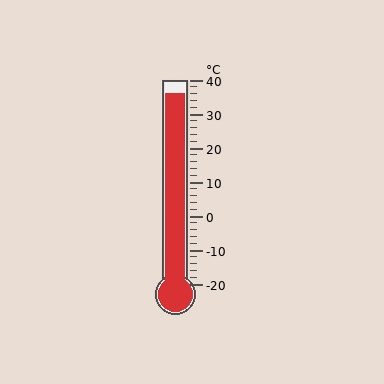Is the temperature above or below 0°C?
The temperature is above 0°C.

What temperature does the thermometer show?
The thermometer shows approximately 36°C.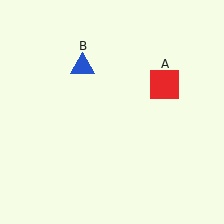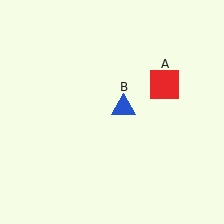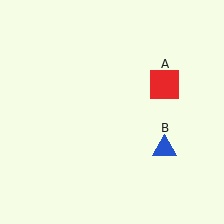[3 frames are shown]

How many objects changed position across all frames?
1 object changed position: blue triangle (object B).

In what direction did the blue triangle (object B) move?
The blue triangle (object B) moved down and to the right.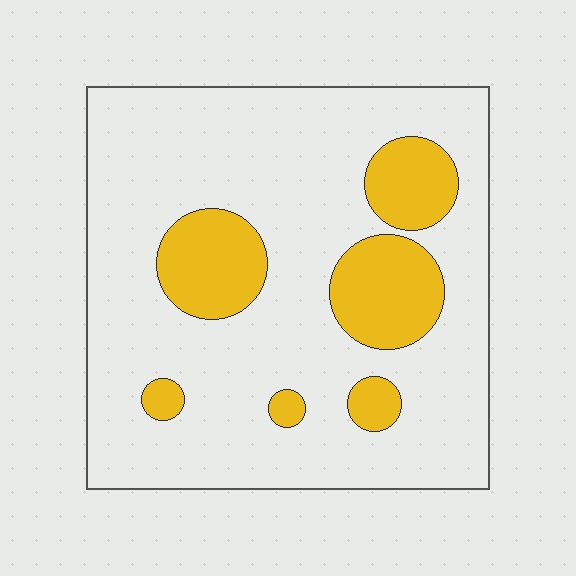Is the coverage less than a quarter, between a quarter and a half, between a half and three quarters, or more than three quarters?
Less than a quarter.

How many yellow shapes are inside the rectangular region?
6.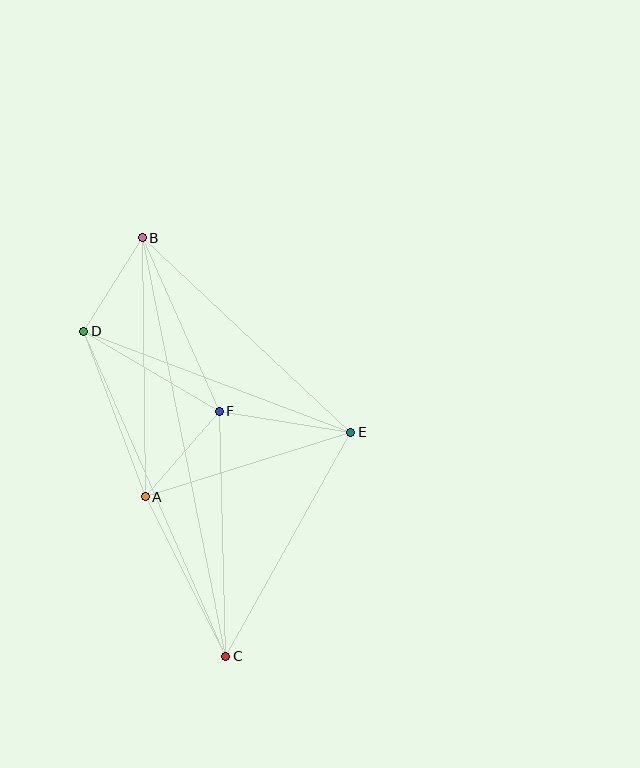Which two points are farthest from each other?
Points B and C are farthest from each other.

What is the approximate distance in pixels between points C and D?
The distance between C and D is approximately 354 pixels.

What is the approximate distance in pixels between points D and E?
The distance between D and E is approximately 285 pixels.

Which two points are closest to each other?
Points B and D are closest to each other.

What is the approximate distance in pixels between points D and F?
The distance between D and F is approximately 157 pixels.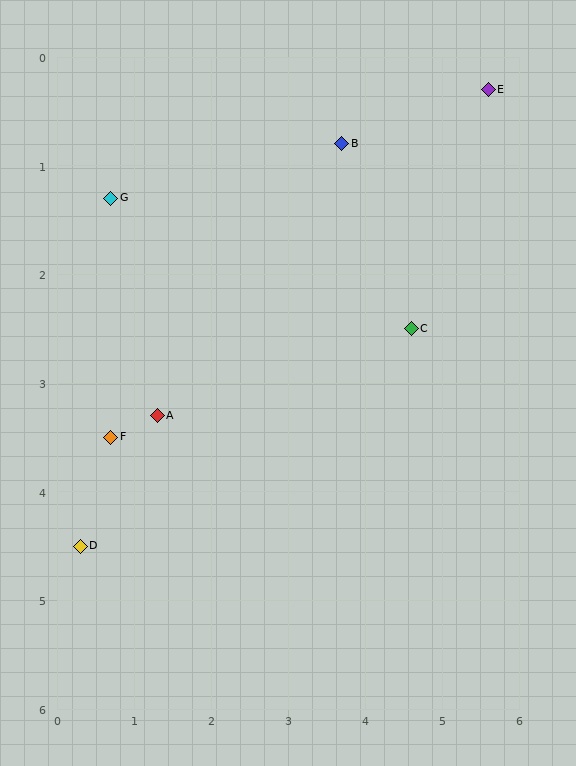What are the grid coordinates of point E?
Point E is at approximately (5.6, 0.3).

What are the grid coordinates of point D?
Point D is at approximately (0.3, 4.5).